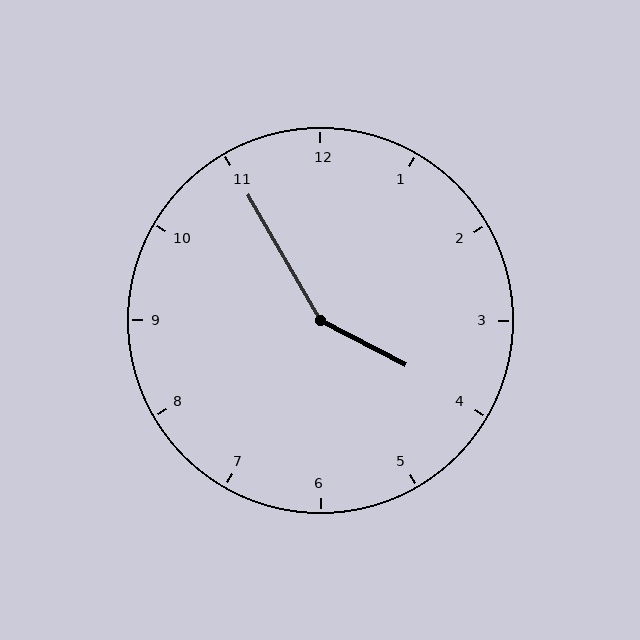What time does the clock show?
3:55.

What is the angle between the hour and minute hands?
Approximately 148 degrees.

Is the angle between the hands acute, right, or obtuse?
It is obtuse.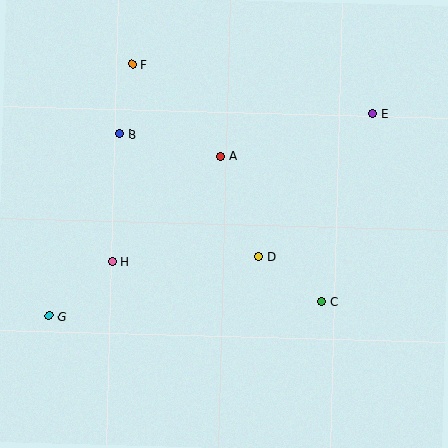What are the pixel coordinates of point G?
Point G is at (49, 316).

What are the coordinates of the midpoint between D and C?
The midpoint between D and C is at (290, 279).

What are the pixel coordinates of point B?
Point B is at (120, 134).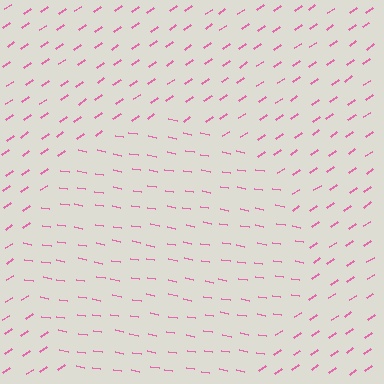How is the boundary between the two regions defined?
The boundary is defined purely by a change in line orientation (approximately 45 degrees difference). All lines are the same color and thickness.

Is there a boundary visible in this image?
Yes, there is a texture boundary formed by a change in line orientation.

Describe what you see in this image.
The image is filled with small pink line segments. A circle region in the image has lines oriented differently from the surrounding lines, creating a visible texture boundary.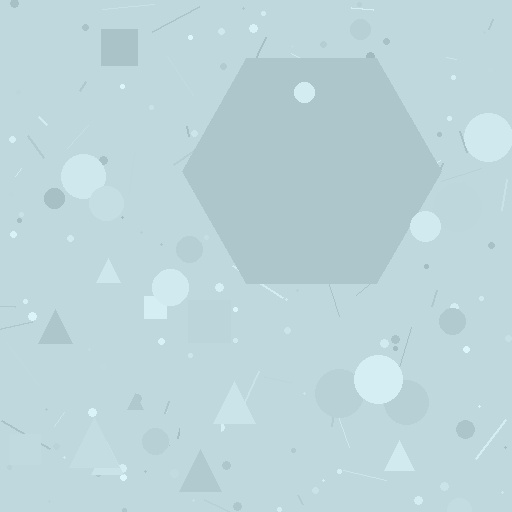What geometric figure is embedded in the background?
A hexagon is embedded in the background.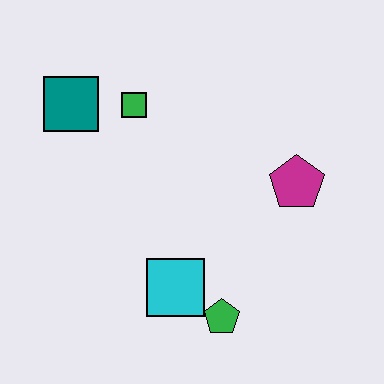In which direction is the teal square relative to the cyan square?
The teal square is above the cyan square.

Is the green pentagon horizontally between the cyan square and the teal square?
No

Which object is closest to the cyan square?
The green pentagon is closest to the cyan square.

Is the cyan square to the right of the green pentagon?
No